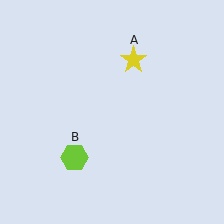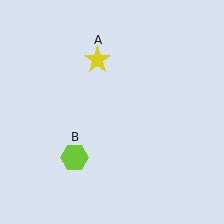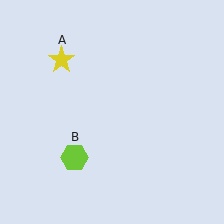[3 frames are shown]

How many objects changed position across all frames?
1 object changed position: yellow star (object A).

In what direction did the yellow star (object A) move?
The yellow star (object A) moved left.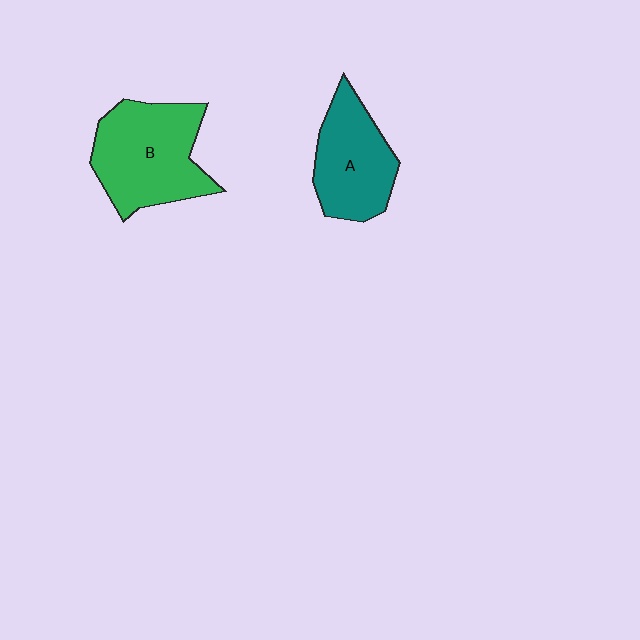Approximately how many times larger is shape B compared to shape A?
Approximately 1.3 times.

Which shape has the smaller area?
Shape A (teal).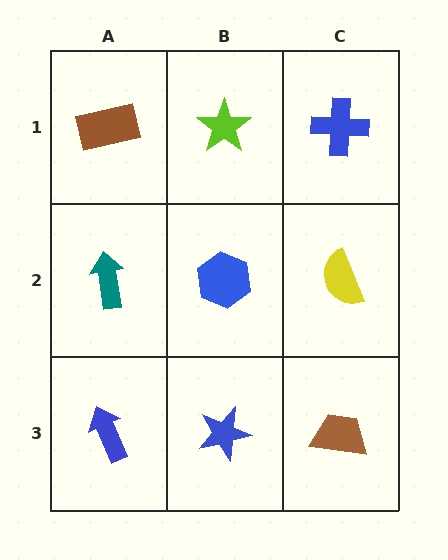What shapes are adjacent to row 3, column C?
A yellow semicircle (row 2, column C), a blue star (row 3, column B).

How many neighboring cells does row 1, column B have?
3.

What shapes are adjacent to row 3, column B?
A blue hexagon (row 2, column B), a blue arrow (row 3, column A), a brown trapezoid (row 3, column C).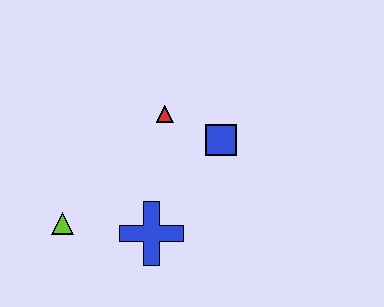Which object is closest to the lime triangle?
The blue cross is closest to the lime triangle.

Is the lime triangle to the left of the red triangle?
Yes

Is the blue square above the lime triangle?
Yes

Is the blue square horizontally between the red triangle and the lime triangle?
No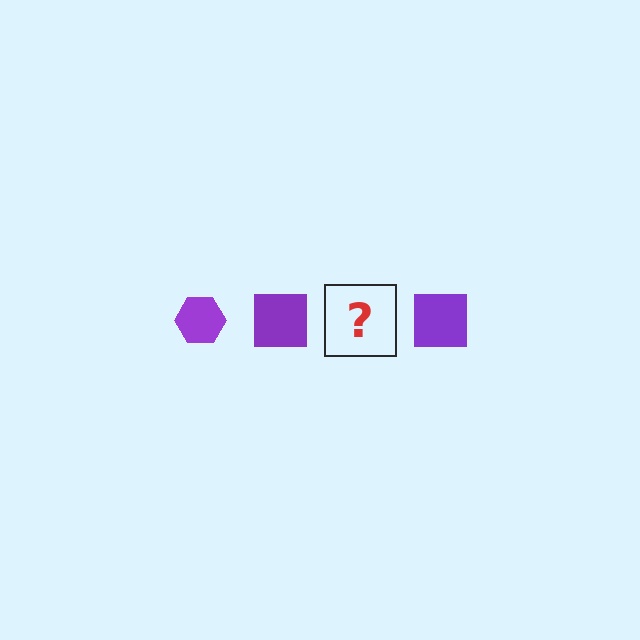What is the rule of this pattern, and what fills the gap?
The rule is that the pattern cycles through hexagon, square shapes in purple. The gap should be filled with a purple hexagon.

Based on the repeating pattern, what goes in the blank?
The blank should be a purple hexagon.